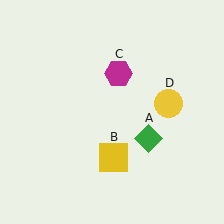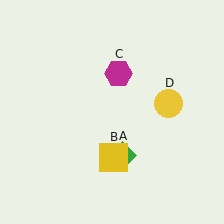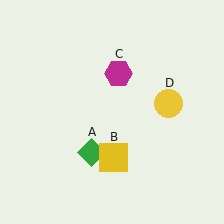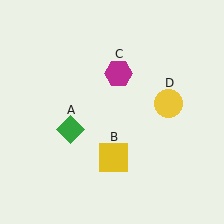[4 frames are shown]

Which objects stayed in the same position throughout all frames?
Yellow square (object B) and magenta hexagon (object C) and yellow circle (object D) remained stationary.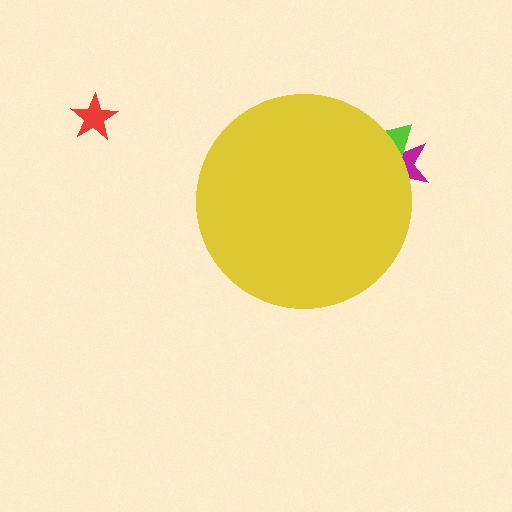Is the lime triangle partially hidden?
Yes, the lime triangle is partially hidden behind the yellow circle.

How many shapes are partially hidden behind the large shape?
2 shapes are partially hidden.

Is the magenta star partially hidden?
Yes, the magenta star is partially hidden behind the yellow circle.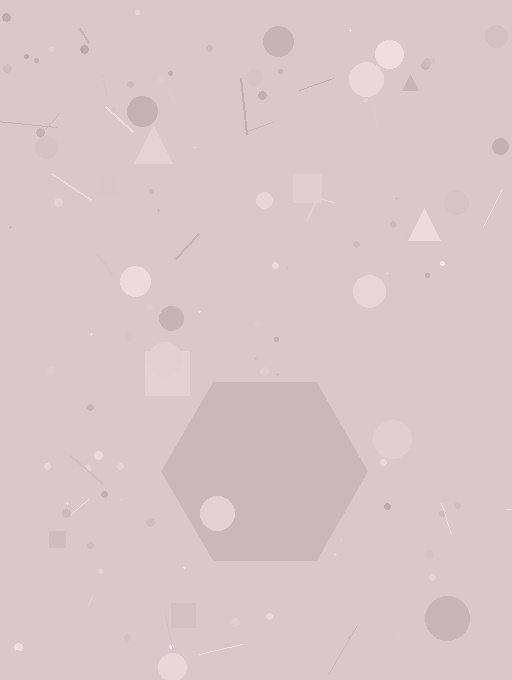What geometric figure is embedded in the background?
A hexagon is embedded in the background.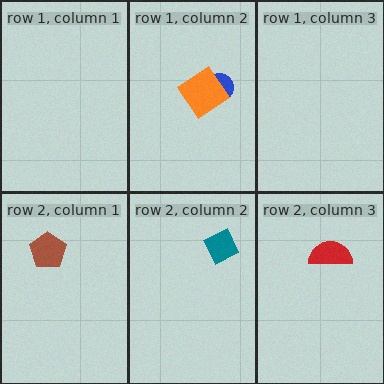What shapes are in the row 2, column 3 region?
The red semicircle.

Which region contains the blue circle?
The row 1, column 2 region.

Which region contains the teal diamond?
The row 2, column 2 region.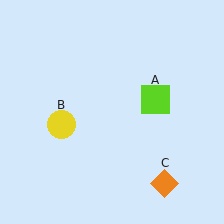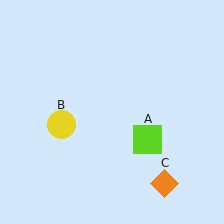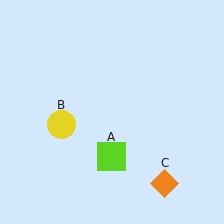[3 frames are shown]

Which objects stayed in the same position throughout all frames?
Yellow circle (object B) and orange diamond (object C) remained stationary.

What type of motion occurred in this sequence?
The lime square (object A) rotated clockwise around the center of the scene.